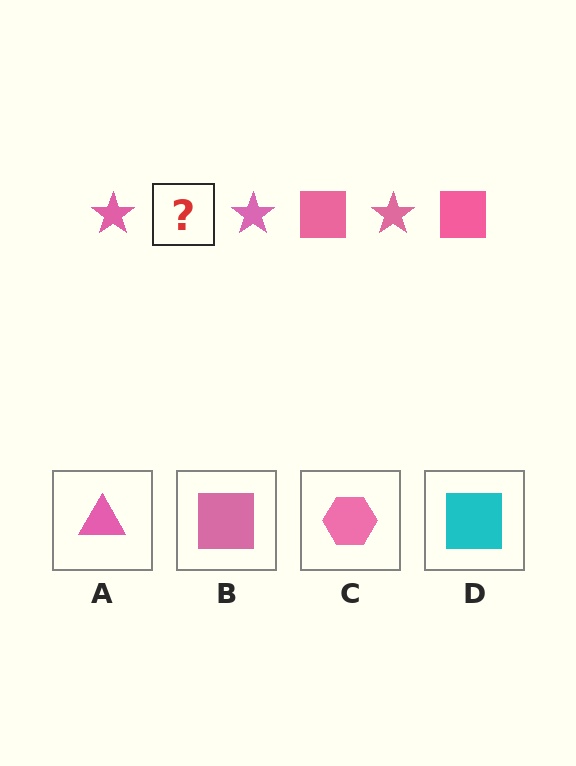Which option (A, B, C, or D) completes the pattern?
B.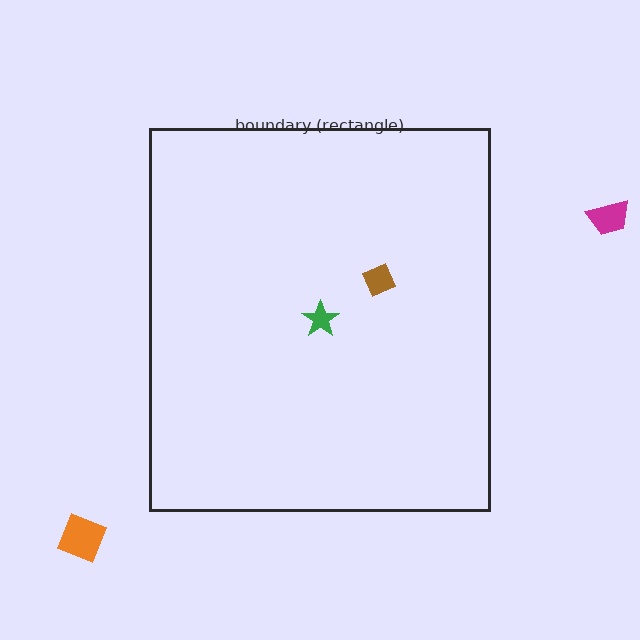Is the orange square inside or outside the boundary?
Outside.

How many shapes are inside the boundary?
2 inside, 2 outside.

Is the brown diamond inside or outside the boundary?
Inside.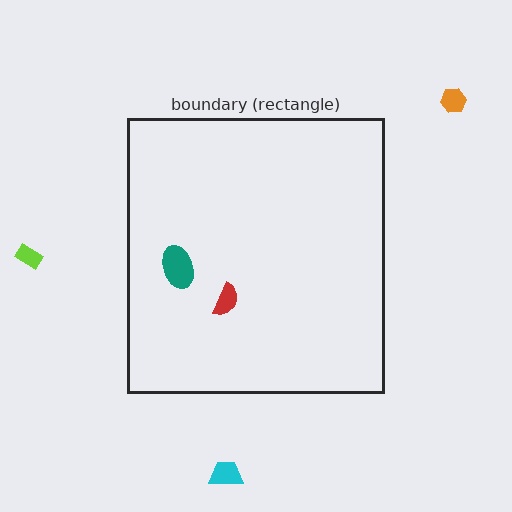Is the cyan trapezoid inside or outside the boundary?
Outside.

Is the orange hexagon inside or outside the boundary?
Outside.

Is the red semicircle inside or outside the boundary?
Inside.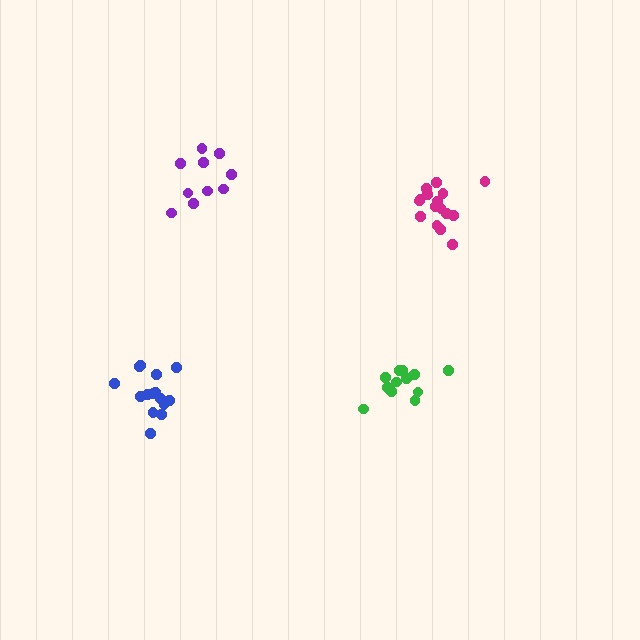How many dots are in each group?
Group 1: 12 dots, Group 2: 10 dots, Group 3: 15 dots, Group 4: 16 dots (53 total).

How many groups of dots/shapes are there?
There are 4 groups.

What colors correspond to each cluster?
The clusters are colored: green, purple, blue, magenta.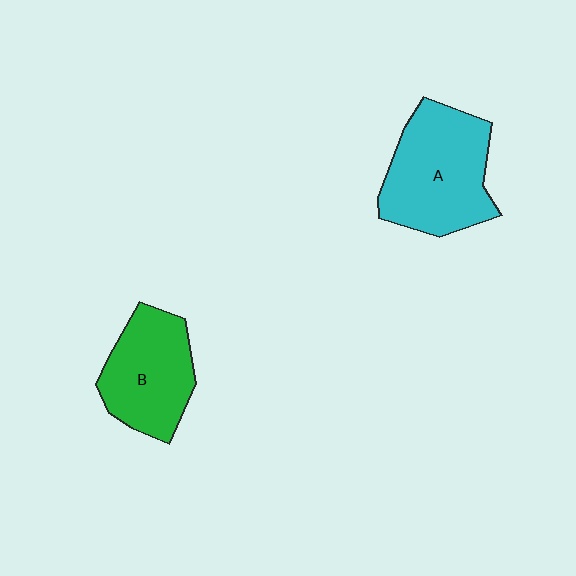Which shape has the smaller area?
Shape B (green).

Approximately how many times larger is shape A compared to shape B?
Approximately 1.3 times.